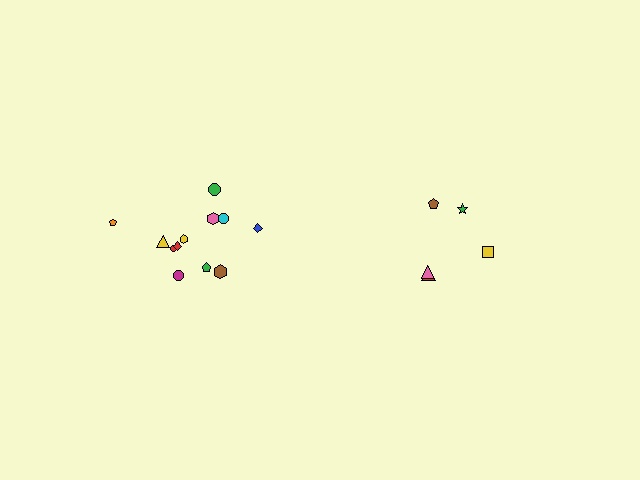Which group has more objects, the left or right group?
The left group.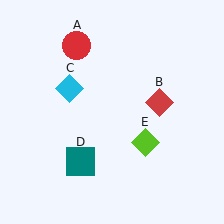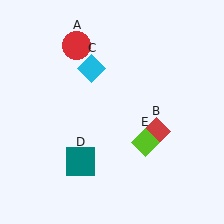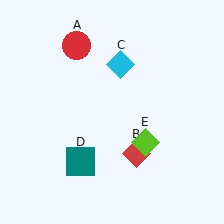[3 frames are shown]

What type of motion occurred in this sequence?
The red diamond (object B), cyan diamond (object C) rotated clockwise around the center of the scene.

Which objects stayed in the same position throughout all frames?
Red circle (object A) and teal square (object D) and lime diamond (object E) remained stationary.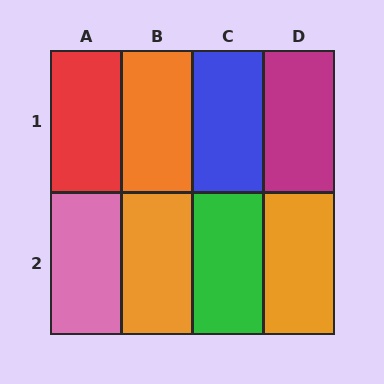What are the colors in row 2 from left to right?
Pink, orange, green, orange.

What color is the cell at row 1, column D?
Magenta.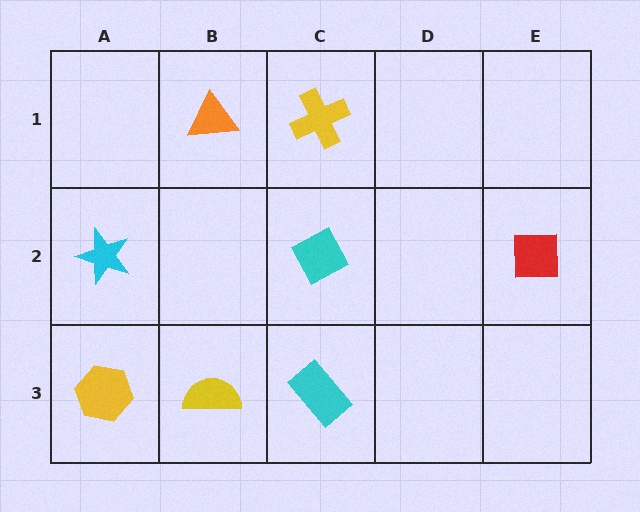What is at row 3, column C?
A cyan rectangle.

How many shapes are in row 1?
2 shapes.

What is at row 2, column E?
A red square.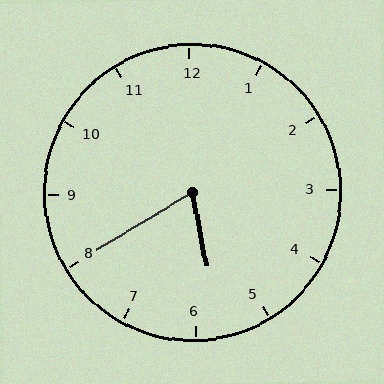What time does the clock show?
5:40.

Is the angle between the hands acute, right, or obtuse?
It is acute.